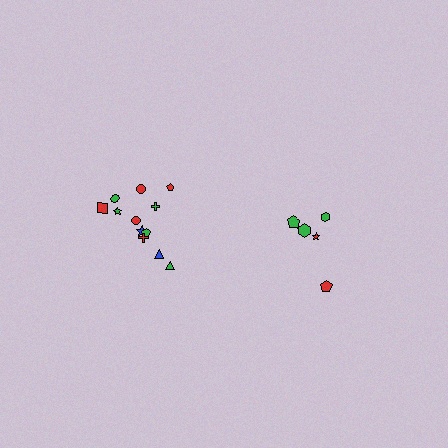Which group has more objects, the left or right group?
The left group.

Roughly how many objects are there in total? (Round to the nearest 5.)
Roughly 15 objects in total.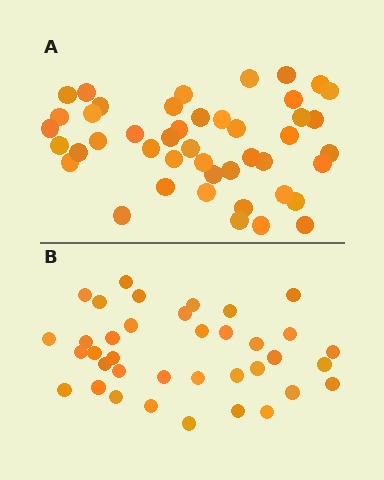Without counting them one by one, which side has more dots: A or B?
Region A (the top region) has more dots.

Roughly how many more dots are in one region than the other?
Region A has roughly 8 or so more dots than region B.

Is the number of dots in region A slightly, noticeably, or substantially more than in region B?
Region A has only slightly more — the two regions are fairly close. The ratio is roughly 1.2 to 1.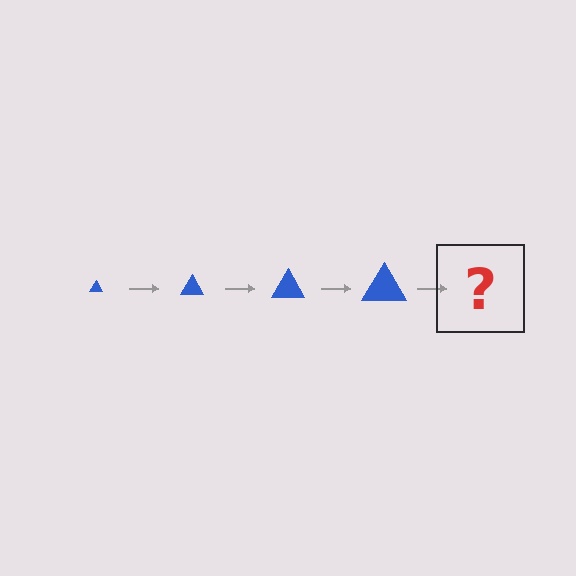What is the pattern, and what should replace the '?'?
The pattern is that the triangle gets progressively larger each step. The '?' should be a blue triangle, larger than the previous one.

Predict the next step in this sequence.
The next step is a blue triangle, larger than the previous one.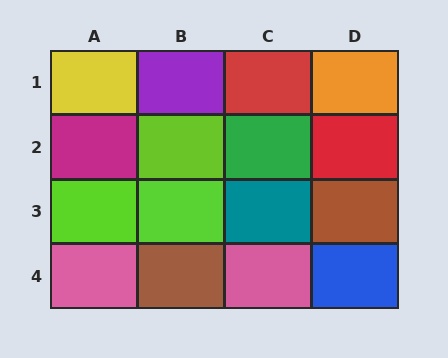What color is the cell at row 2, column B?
Lime.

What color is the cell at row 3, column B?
Lime.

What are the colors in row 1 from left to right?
Yellow, purple, red, orange.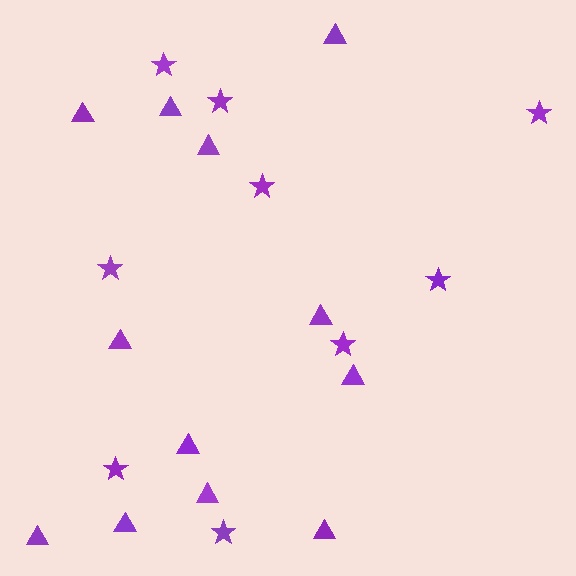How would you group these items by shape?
There are 2 groups: one group of stars (9) and one group of triangles (12).